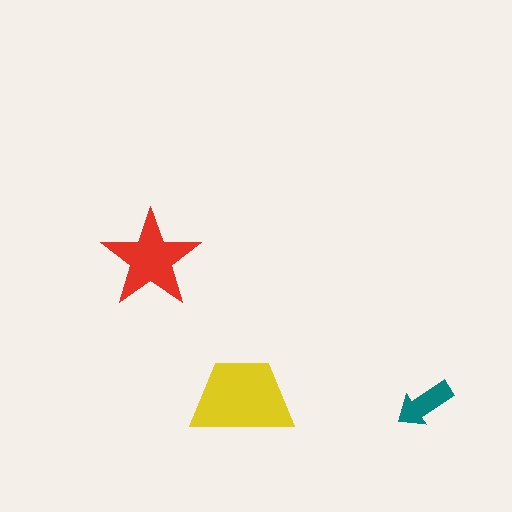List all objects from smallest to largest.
The teal arrow, the red star, the yellow trapezoid.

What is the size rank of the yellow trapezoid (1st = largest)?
1st.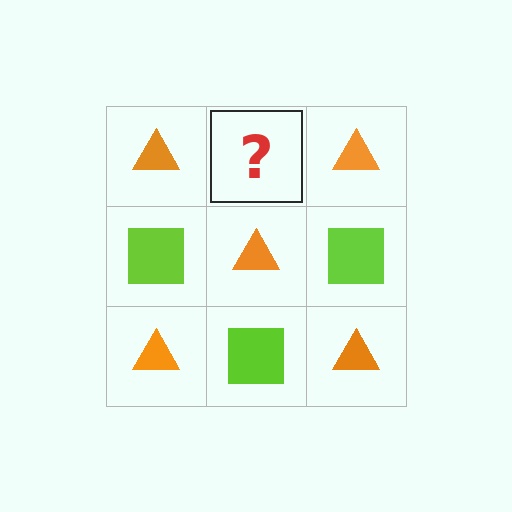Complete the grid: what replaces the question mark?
The question mark should be replaced with a lime square.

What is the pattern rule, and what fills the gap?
The rule is that it alternates orange triangle and lime square in a checkerboard pattern. The gap should be filled with a lime square.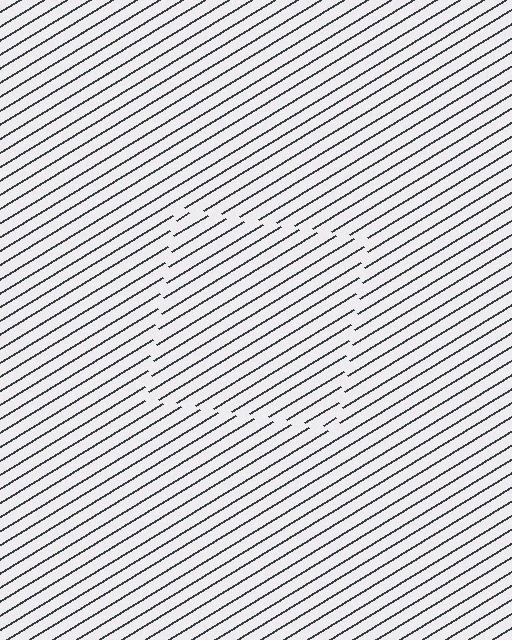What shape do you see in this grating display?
An illusory square. The interior of the shape contains the same grating, shifted by half a period — the contour is defined by the phase discontinuity where line-ends from the inner and outer gratings abut.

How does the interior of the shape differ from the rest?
The interior of the shape contains the same grating, shifted by half a period — the contour is defined by the phase discontinuity where line-ends from the inner and outer gratings abut.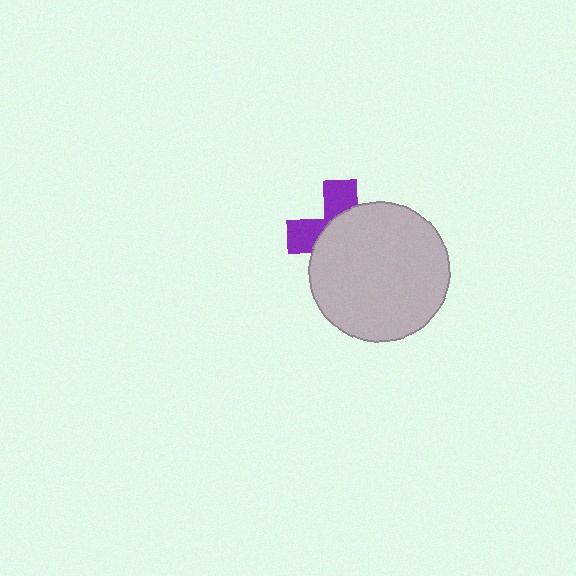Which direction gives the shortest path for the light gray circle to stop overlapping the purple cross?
Moving toward the lower-right gives the shortest separation.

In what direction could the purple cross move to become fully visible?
The purple cross could move toward the upper-left. That would shift it out from behind the light gray circle entirely.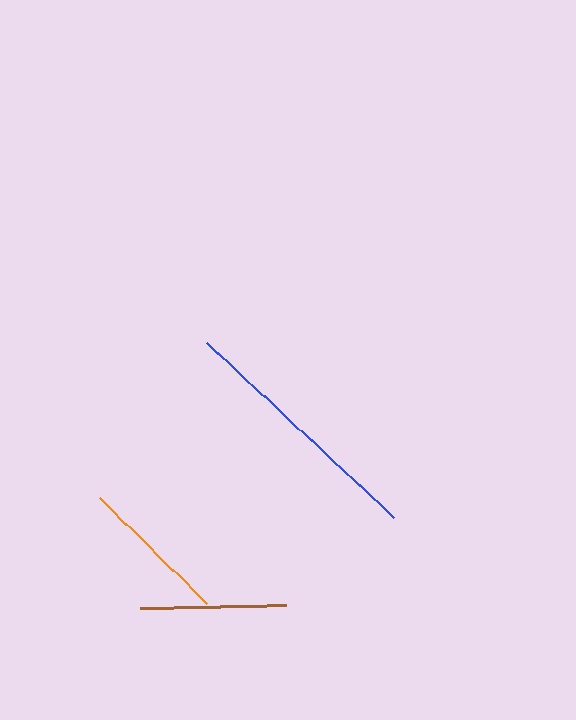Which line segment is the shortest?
The brown line is the shortest at approximately 145 pixels.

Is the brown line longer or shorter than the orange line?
The orange line is longer than the brown line.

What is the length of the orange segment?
The orange segment is approximately 150 pixels long.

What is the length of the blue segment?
The blue segment is approximately 256 pixels long.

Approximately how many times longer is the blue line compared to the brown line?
The blue line is approximately 1.8 times the length of the brown line.